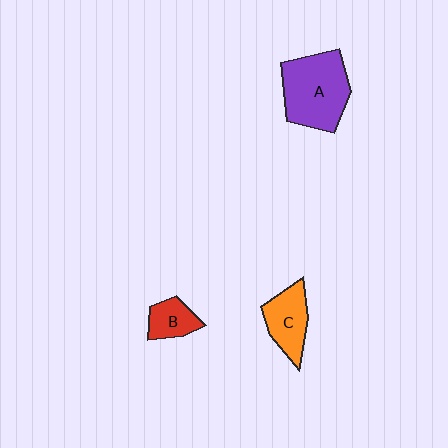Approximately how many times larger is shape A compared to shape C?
Approximately 1.7 times.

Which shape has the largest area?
Shape A (purple).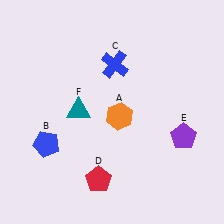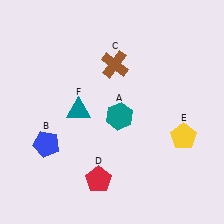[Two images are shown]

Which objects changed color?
A changed from orange to teal. C changed from blue to brown. E changed from purple to yellow.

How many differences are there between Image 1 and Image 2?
There are 3 differences between the two images.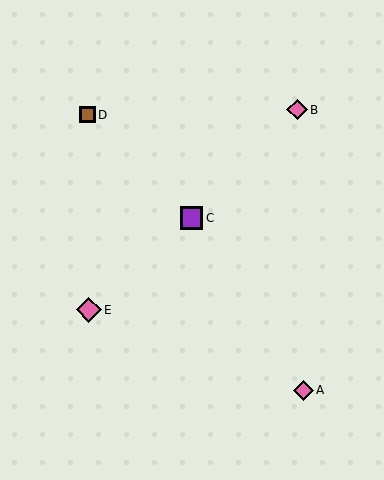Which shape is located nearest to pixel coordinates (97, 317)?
The pink diamond (labeled E) at (89, 310) is nearest to that location.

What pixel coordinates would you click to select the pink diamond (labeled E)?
Click at (89, 310) to select the pink diamond E.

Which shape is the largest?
The pink diamond (labeled E) is the largest.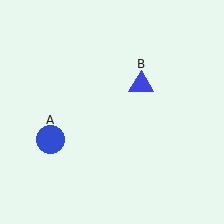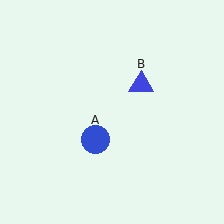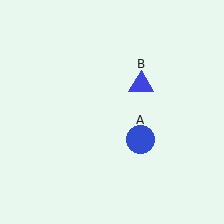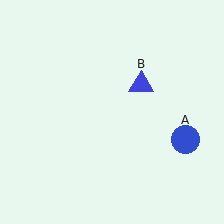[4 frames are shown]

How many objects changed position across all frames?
1 object changed position: blue circle (object A).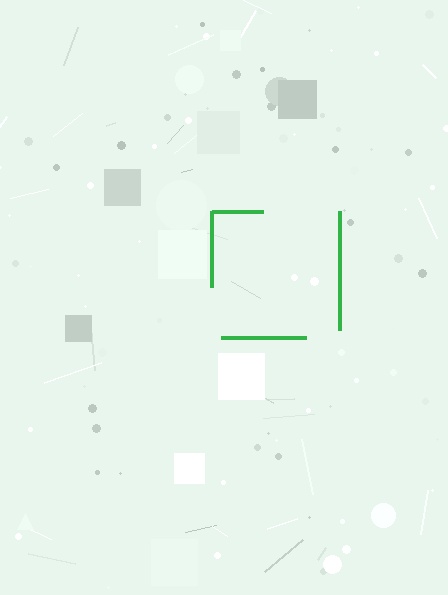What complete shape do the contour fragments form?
The contour fragments form a square.